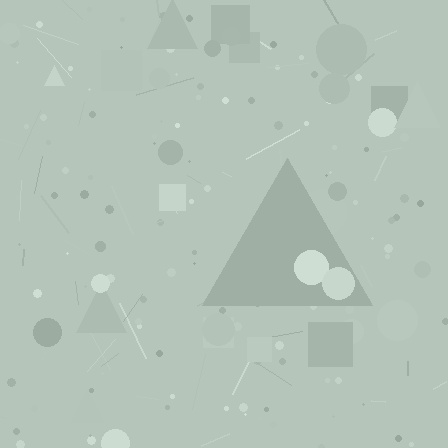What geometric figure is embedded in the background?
A triangle is embedded in the background.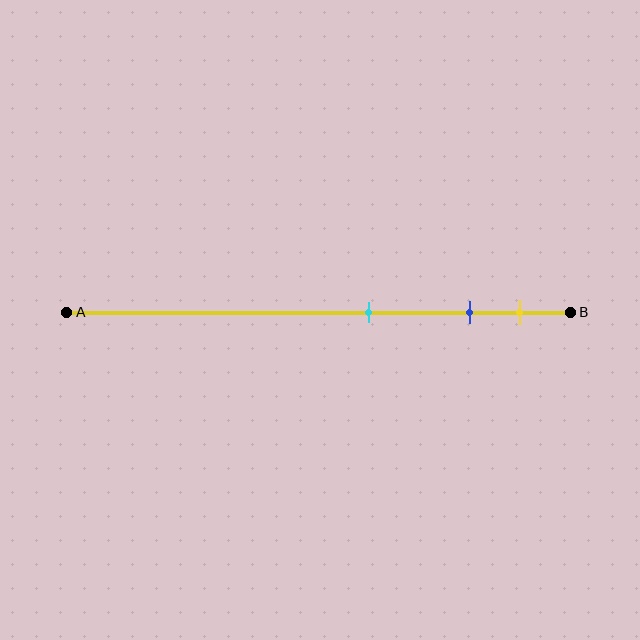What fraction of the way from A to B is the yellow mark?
The yellow mark is approximately 90% (0.9) of the way from A to B.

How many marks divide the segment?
There are 3 marks dividing the segment.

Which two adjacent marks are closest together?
The blue and yellow marks are the closest adjacent pair.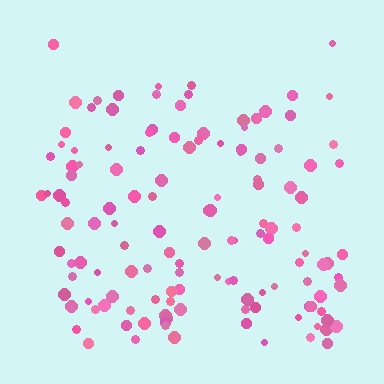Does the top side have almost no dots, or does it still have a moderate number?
Still a moderate number, just noticeably fewer than the bottom.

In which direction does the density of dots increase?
From top to bottom, with the bottom side densest.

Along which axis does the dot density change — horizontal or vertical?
Vertical.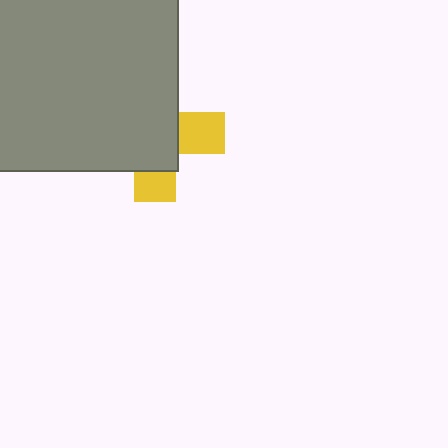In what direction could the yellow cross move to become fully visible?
The yellow cross could move toward the lower-right. That would shift it out from behind the gray square entirely.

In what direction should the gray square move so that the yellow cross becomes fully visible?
The gray square should move toward the upper-left. That is the shortest direction to clear the overlap and leave the yellow cross fully visible.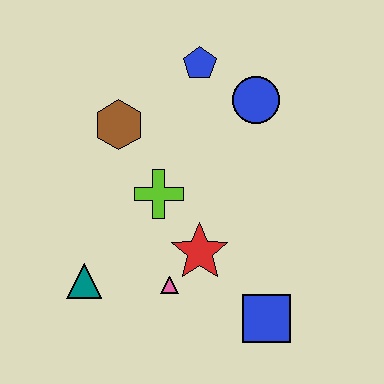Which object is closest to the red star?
The pink triangle is closest to the red star.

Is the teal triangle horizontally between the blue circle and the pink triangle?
No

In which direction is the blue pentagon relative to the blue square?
The blue pentagon is above the blue square.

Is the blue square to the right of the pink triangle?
Yes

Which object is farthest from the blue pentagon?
The blue square is farthest from the blue pentagon.